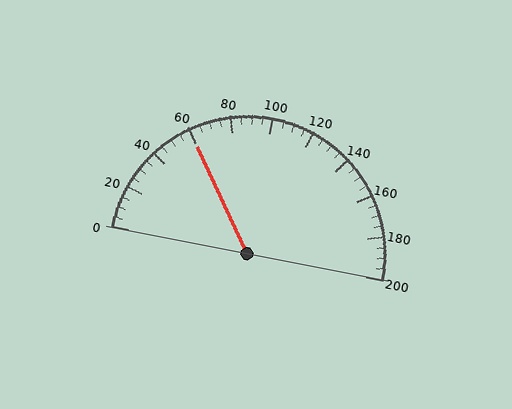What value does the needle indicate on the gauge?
The needle indicates approximately 60.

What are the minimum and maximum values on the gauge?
The gauge ranges from 0 to 200.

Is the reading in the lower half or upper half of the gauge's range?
The reading is in the lower half of the range (0 to 200).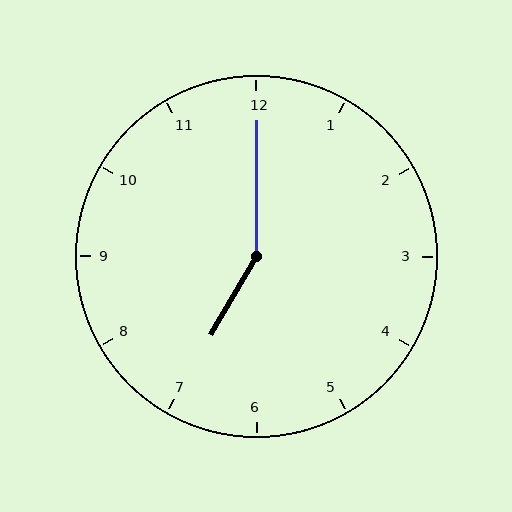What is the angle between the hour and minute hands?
Approximately 150 degrees.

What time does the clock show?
7:00.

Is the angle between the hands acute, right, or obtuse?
It is obtuse.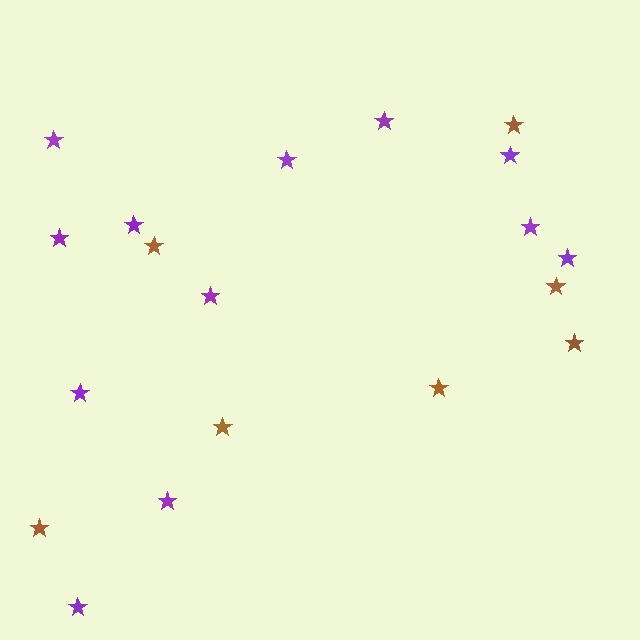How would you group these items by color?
There are 2 groups: one group of purple stars (12) and one group of brown stars (7).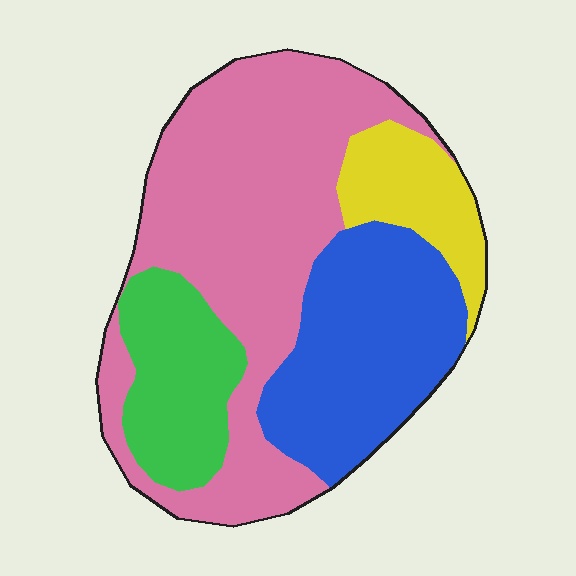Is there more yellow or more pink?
Pink.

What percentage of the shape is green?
Green takes up about one sixth (1/6) of the shape.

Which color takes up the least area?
Yellow, at roughly 10%.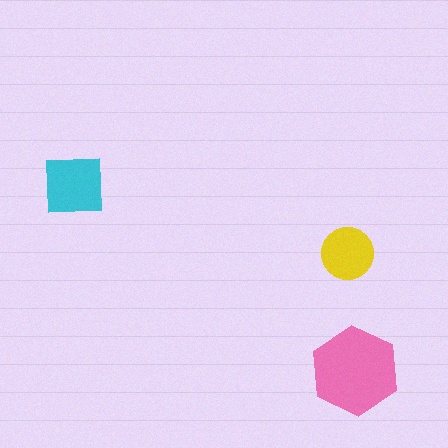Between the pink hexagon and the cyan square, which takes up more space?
The pink hexagon.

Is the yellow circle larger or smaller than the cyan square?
Smaller.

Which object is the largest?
The pink hexagon.